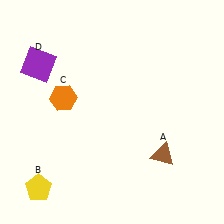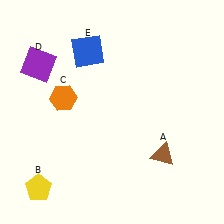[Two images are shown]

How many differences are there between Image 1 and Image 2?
There is 1 difference between the two images.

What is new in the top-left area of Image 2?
A blue square (E) was added in the top-left area of Image 2.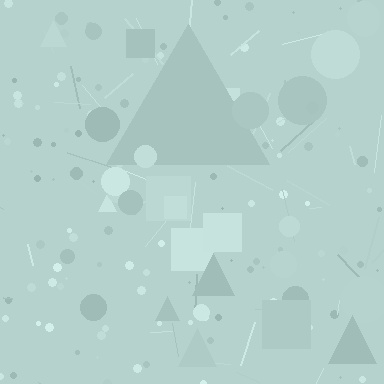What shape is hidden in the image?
A triangle is hidden in the image.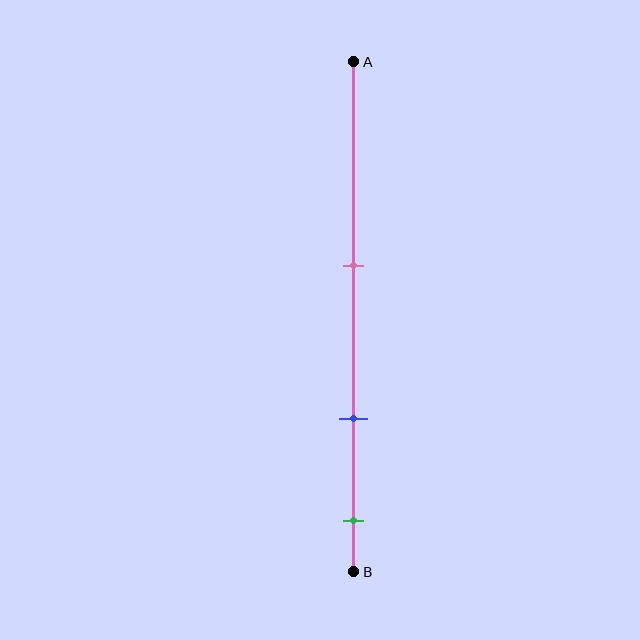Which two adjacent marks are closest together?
The blue and green marks are the closest adjacent pair.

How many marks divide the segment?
There are 3 marks dividing the segment.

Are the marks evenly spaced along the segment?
Yes, the marks are approximately evenly spaced.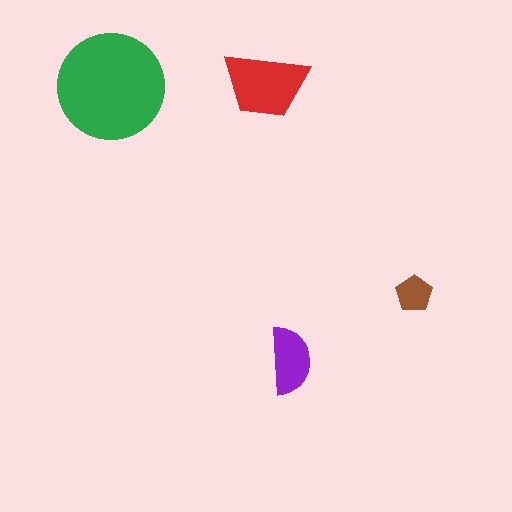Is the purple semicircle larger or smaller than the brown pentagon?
Larger.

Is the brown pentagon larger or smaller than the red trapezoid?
Smaller.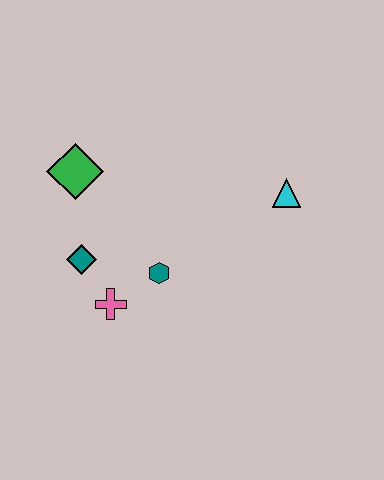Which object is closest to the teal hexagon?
The pink cross is closest to the teal hexagon.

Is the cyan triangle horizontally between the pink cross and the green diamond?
No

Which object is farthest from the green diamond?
The cyan triangle is farthest from the green diamond.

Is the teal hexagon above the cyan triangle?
No